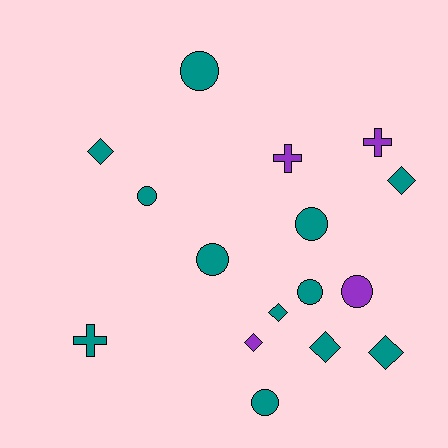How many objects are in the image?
There are 16 objects.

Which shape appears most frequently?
Circle, with 7 objects.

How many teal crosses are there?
There is 1 teal cross.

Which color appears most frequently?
Teal, with 12 objects.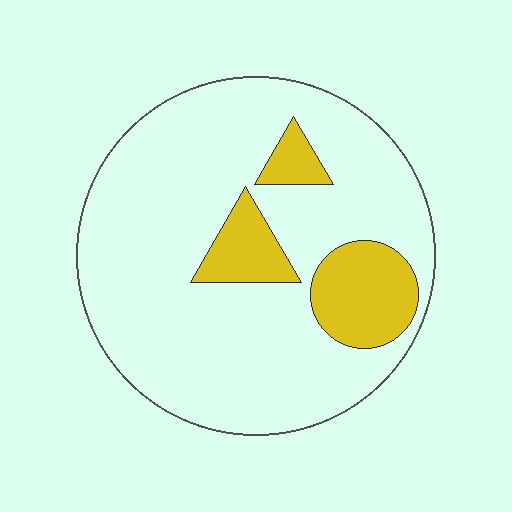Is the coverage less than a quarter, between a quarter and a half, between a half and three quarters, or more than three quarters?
Less than a quarter.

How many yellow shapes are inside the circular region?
3.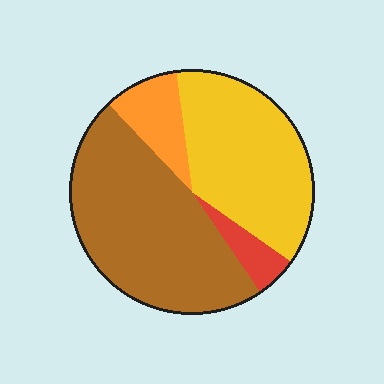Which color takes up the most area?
Brown, at roughly 45%.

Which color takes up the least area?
Red, at roughly 5%.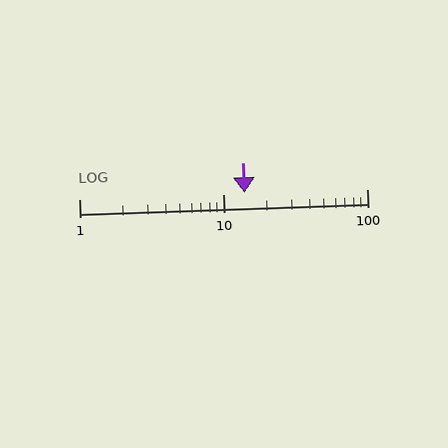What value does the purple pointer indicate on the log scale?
The pointer indicates approximately 14.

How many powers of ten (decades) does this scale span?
The scale spans 2 decades, from 1 to 100.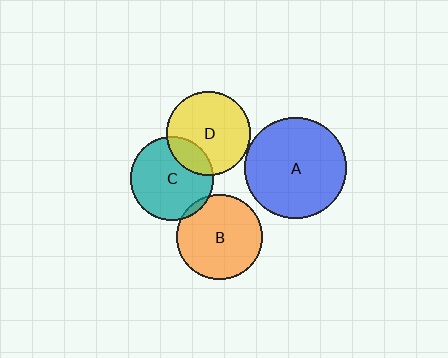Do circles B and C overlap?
Yes.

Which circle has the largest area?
Circle A (blue).